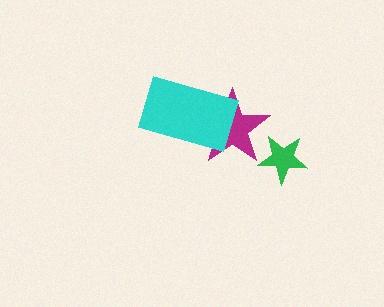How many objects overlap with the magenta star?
2 objects overlap with the magenta star.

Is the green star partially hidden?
Yes, it is partially covered by another shape.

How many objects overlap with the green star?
1 object overlaps with the green star.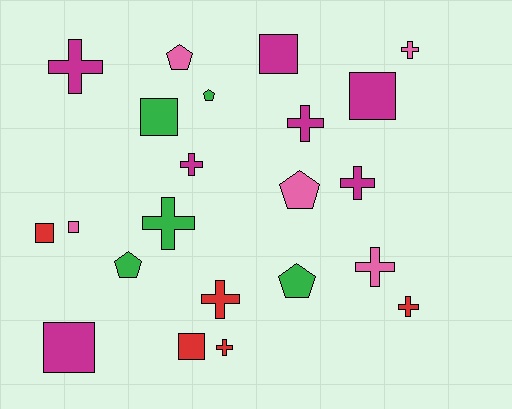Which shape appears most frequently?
Cross, with 10 objects.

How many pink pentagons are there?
There are 2 pink pentagons.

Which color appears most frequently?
Magenta, with 7 objects.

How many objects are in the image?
There are 22 objects.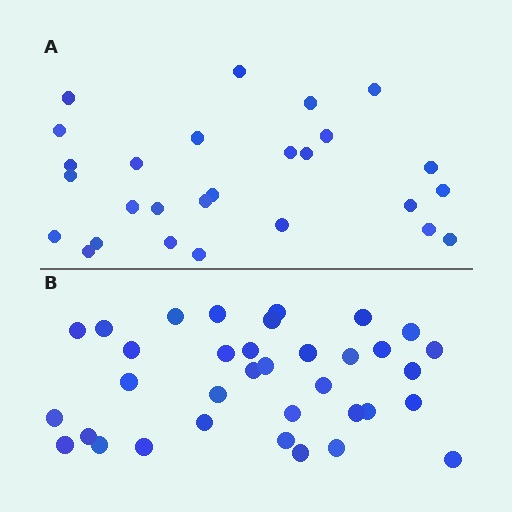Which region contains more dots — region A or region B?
Region B (the bottom region) has more dots.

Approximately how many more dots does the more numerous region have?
Region B has roughly 8 or so more dots than region A.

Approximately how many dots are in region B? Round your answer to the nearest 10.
About 40 dots. (The exact count is 35, which rounds to 40.)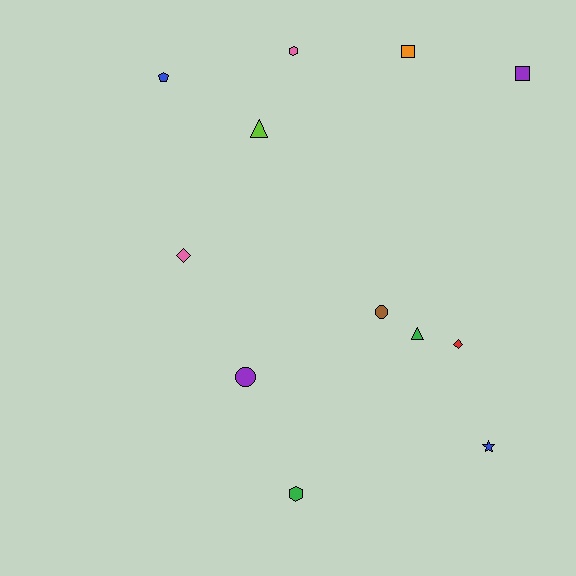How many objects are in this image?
There are 12 objects.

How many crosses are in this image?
There are no crosses.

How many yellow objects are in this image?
There are no yellow objects.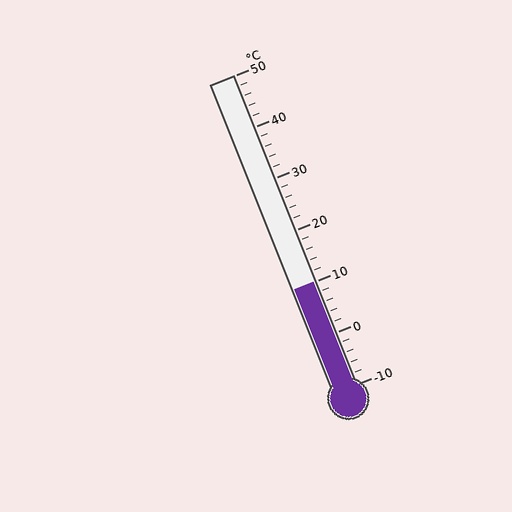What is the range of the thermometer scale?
The thermometer scale ranges from -10°C to 50°C.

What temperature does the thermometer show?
The thermometer shows approximately 10°C.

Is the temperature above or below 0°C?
The temperature is above 0°C.